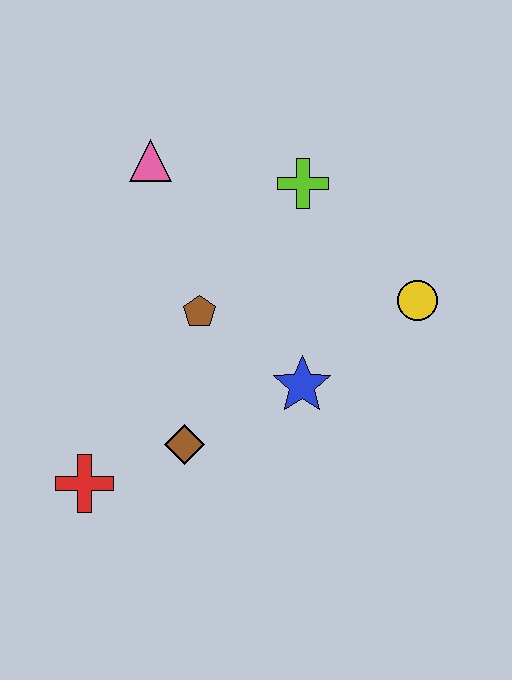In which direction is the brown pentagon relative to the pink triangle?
The brown pentagon is below the pink triangle.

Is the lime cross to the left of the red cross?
No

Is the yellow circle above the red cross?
Yes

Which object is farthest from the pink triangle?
The red cross is farthest from the pink triangle.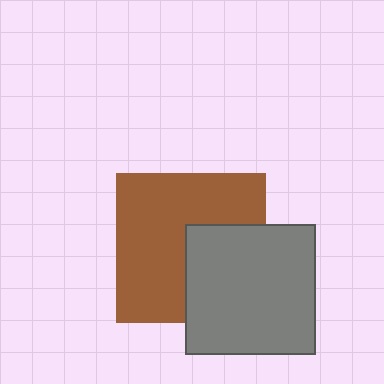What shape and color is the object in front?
The object in front is a gray square.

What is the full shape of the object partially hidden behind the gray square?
The partially hidden object is a brown square.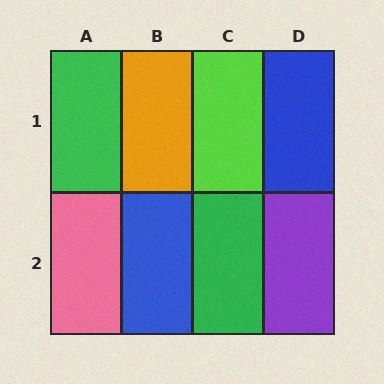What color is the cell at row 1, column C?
Lime.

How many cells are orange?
1 cell is orange.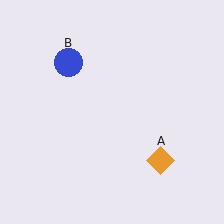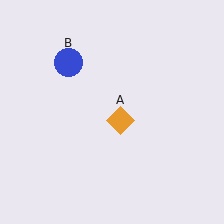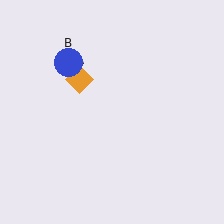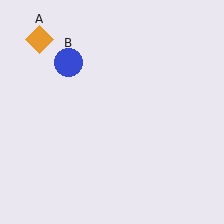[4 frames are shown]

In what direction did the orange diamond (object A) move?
The orange diamond (object A) moved up and to the left.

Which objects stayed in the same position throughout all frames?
Blue circle (object B) remained stationary.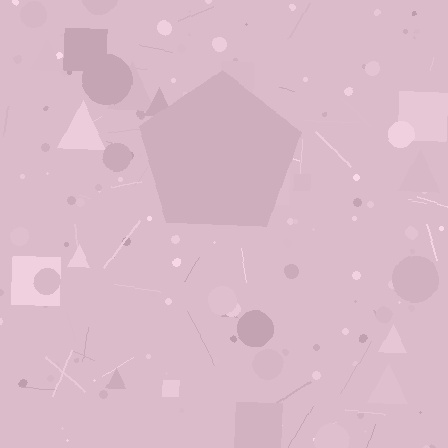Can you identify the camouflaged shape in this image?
The camouflaged shape is a pentagon.